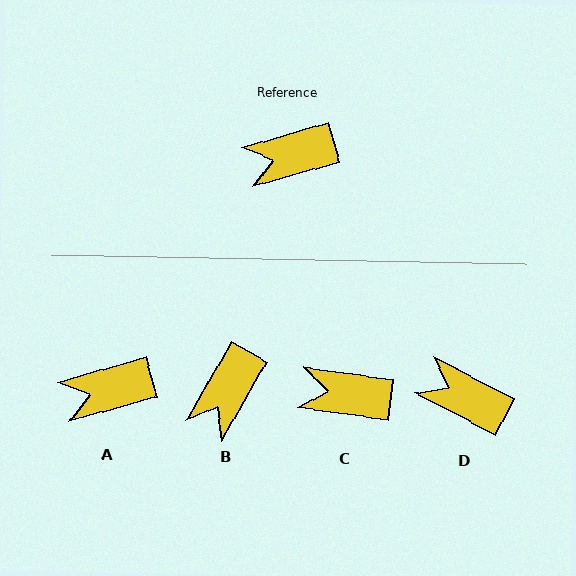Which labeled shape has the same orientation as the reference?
A.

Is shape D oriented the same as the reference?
No, it is off by about 44 degrees.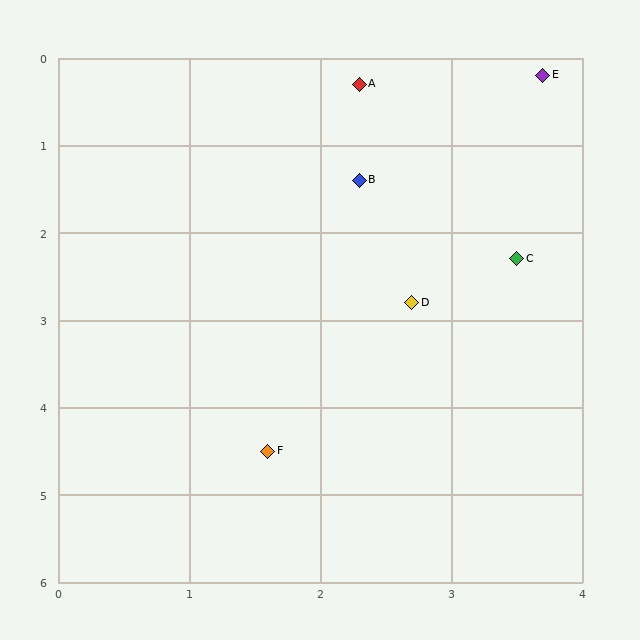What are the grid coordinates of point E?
Point E is at approximately (3.7, 0.2).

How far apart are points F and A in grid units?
Points F and A are about 4.3 grid units apart.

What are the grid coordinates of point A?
Point A is at approximately (2.3, 0.3).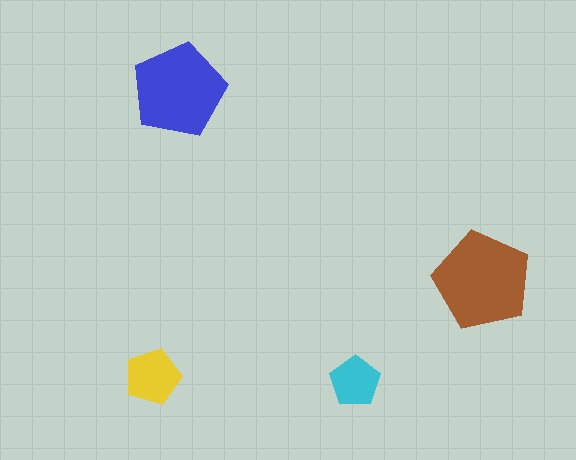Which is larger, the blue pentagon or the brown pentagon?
The brown one.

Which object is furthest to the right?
The brown pentagon is rightmost.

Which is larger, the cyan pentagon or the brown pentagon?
The brown one.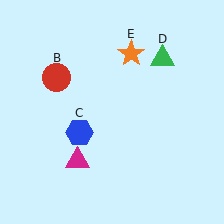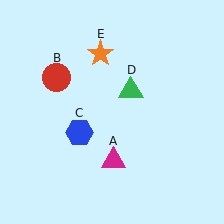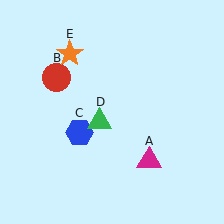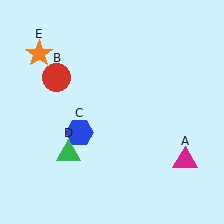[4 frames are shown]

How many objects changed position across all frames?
3 objects changed position: magenta triangle (object A), green triangle (object D), orange star (object E).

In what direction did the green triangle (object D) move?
The green triangle (object D) moved down and to the left.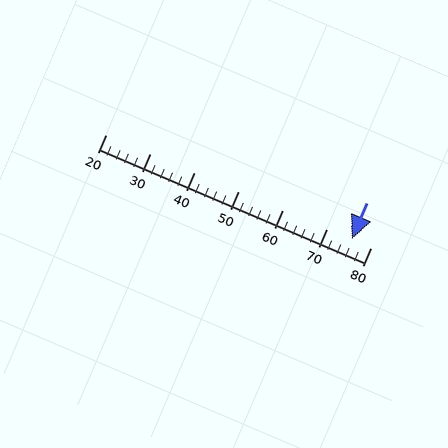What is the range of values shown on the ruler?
The ruler shows values from 20 to 80.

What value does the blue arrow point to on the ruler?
The blue arrow points to approximately 76.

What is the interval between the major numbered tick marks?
The major tick marks are spaced 10 units apart.